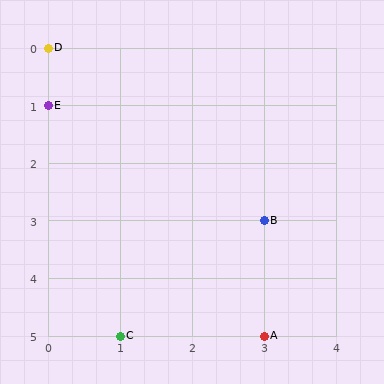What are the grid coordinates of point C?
Point C is at grid coordinates (1, 5).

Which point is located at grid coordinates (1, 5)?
Point C is at (1, 5).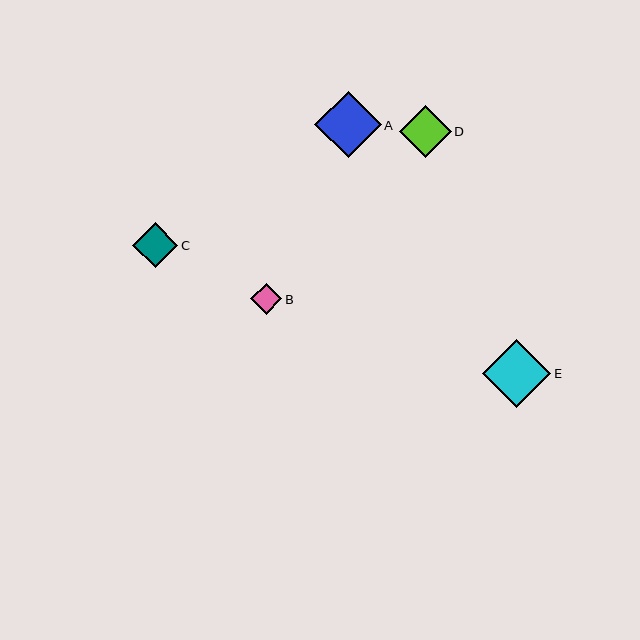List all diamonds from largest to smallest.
From largest to smallest: E, A, D, C, B.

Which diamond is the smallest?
Diamond B is the smallest with a size of approximately 31 pixels.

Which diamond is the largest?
Diamond E is the largest with a size of approximately 68 pixels.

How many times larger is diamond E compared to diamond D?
Diamond E is approximately 1.3 times the size of diamond D.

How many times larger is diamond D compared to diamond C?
Diamond D is approximately 1.1 times the size of diamond C.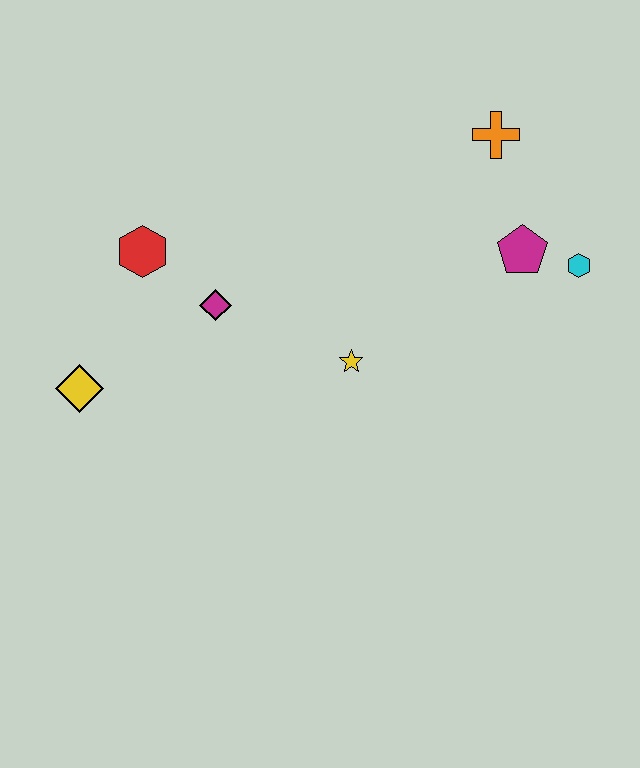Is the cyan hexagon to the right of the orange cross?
Yes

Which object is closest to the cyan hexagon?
The magenta pentagon is closest to the cyan hexagon.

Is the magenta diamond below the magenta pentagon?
Yes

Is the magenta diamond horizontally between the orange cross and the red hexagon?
Yes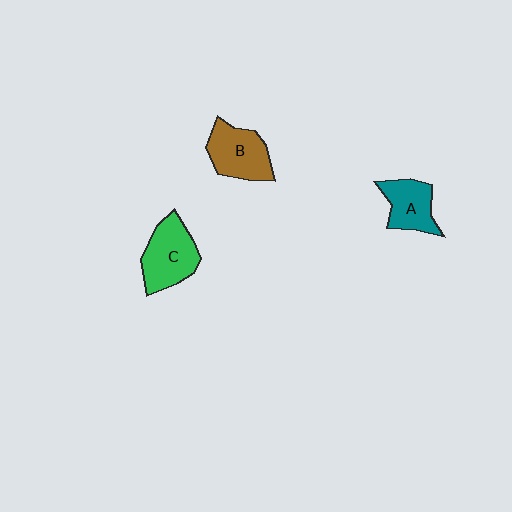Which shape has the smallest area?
Shape A (teal).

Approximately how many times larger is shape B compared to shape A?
Approximately 1.2 times.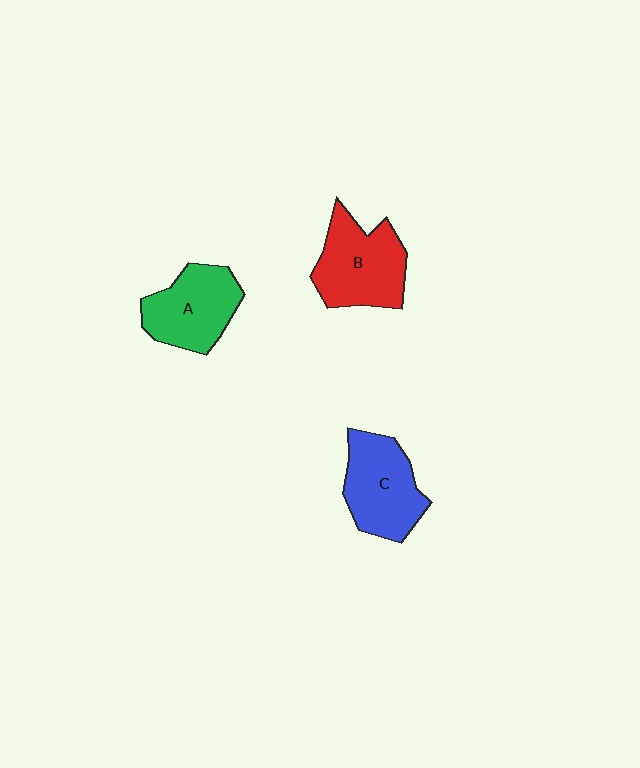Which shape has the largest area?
Shape B (red).